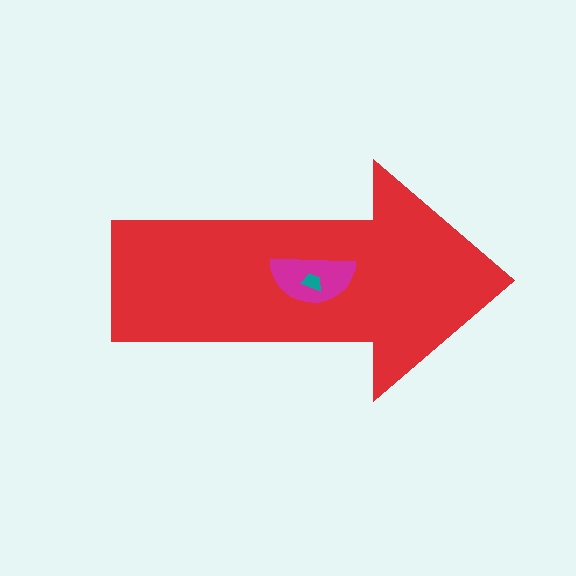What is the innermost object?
The teal trapezoid.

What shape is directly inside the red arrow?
The magenta semicircle.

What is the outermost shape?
The red arrow.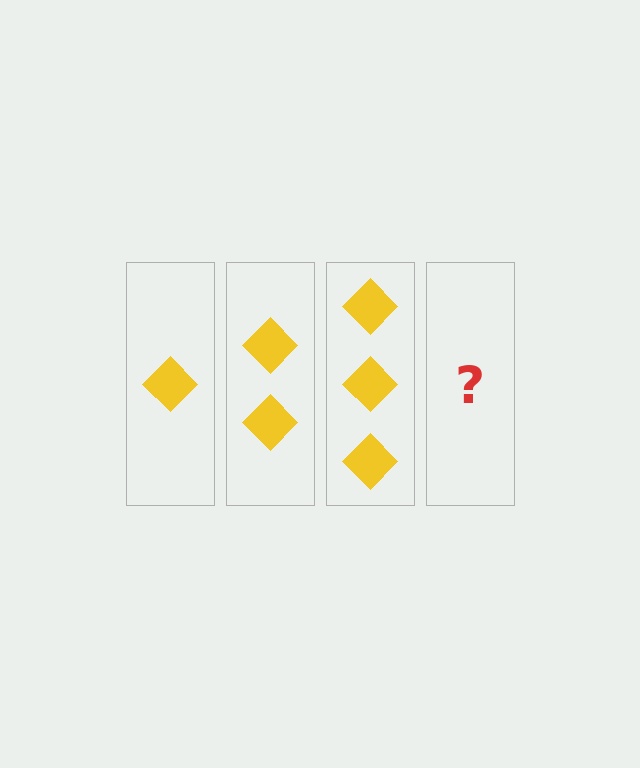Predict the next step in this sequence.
The next step is 4 diamonds.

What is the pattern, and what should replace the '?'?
The pattern is that each step adds one more diamond. The '?' should be 4 diamonds.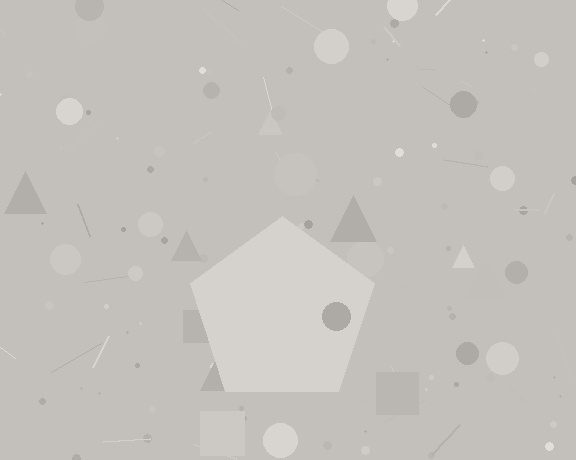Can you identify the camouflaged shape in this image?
The camouflaged shape is a pentagon.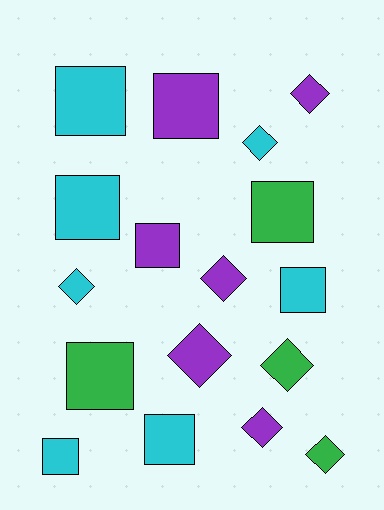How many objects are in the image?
There are 17 objects.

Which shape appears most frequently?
Square, with 9 objects.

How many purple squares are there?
There are 2 purple squares.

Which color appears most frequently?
Cyan, with 7 objects.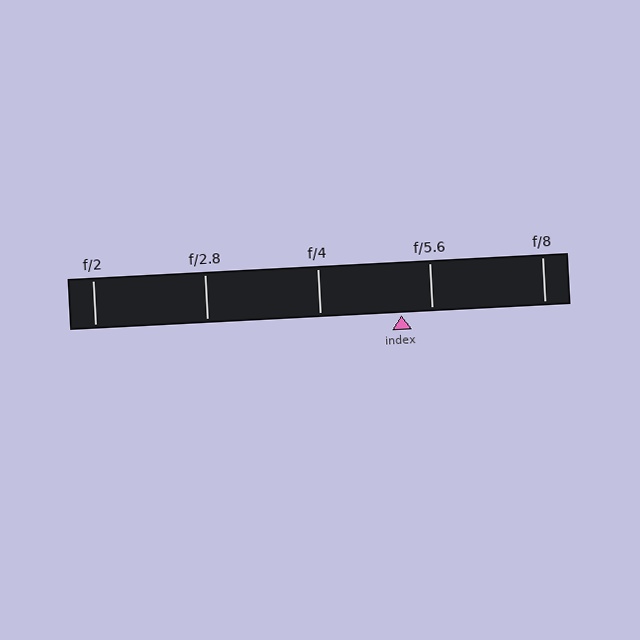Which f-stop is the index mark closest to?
The index mark is closest to f/5.6.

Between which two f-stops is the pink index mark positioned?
The index mark is between f/4 and f/5.6.